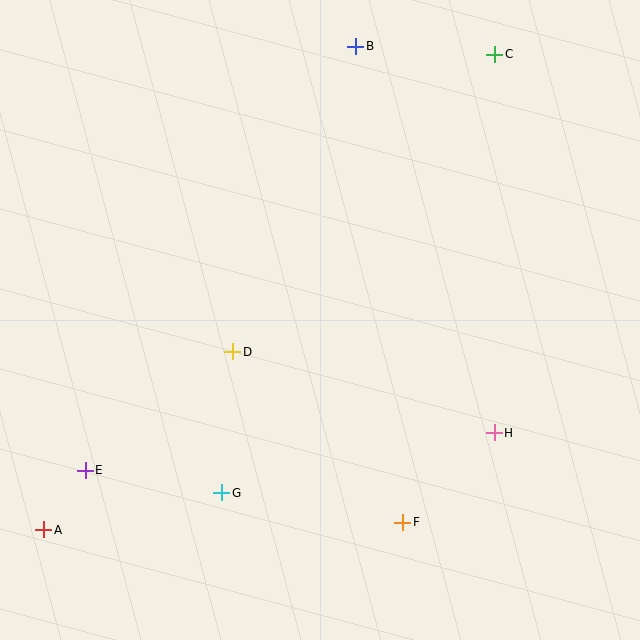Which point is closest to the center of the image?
Point D at (233, 352) is closest to the center.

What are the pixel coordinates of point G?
Point G is at (222, 493).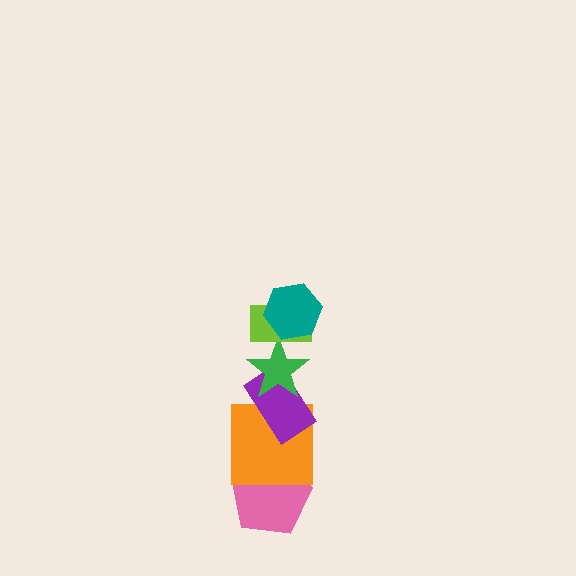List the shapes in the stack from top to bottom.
From top to bottom: the teal hexagon, the lime rectangle, the green star, the purple rectangle, the orange square, the pink pentagon.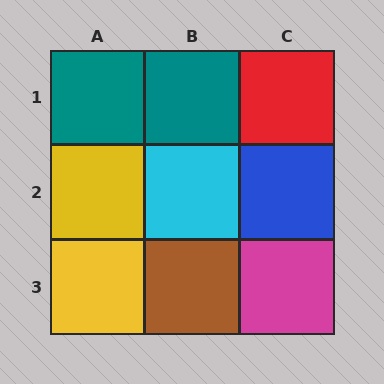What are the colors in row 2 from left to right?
Yellow, cyan, blue.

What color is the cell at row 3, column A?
Yellow.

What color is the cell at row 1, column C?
Red.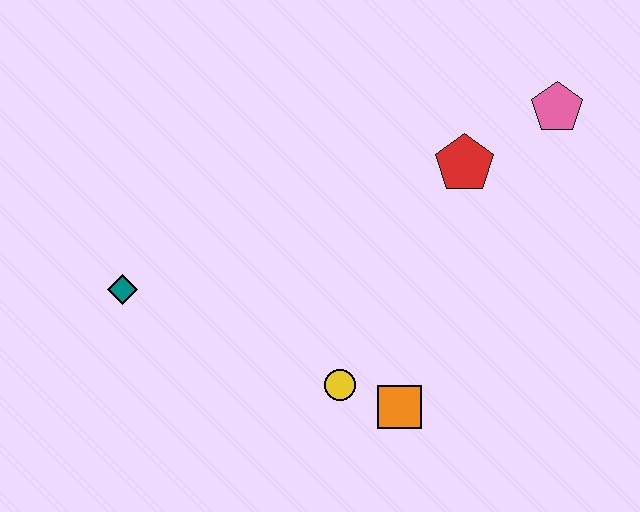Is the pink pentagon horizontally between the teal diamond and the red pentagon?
No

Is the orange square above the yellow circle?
No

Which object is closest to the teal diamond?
The yellow circle is closest to the teal diamond.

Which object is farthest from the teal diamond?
The pink pentagon is farthest from the teal diamond.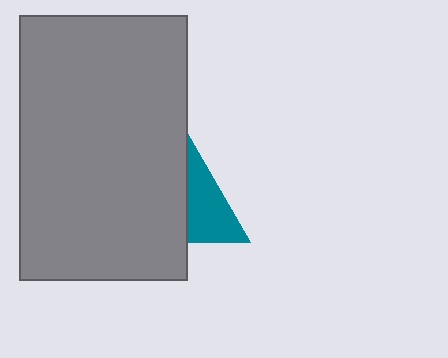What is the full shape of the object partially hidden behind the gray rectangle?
The partially hidden object is a teal triangle.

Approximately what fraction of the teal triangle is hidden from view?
Roughly 56% of the teal triangle is hidden behind the gray rectangle.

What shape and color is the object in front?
The object in front is a gray rectangle.